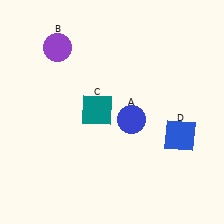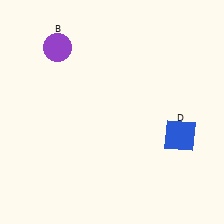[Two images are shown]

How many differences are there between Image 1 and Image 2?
There are 2 differences between the two images.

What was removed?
The teal square (C), the blue circle (A) were removed in Image 2.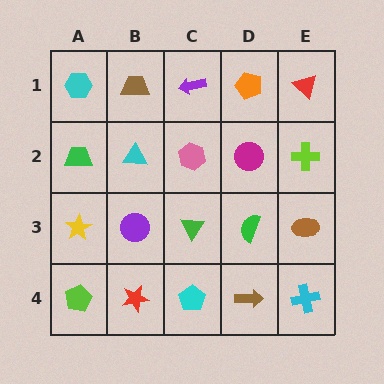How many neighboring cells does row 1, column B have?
3.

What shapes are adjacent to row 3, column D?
A magenta circle (row 2, column D), a brown arrow (row 4, column D), a green triangle (row 3, column C), a brown ellipse (row 3, column E).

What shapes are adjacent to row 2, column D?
An orange pentagon (row 1, column D), a green semicircle (row 3, column D), a pink hexagon (row 2, column C), a lime cross (row 2, column E).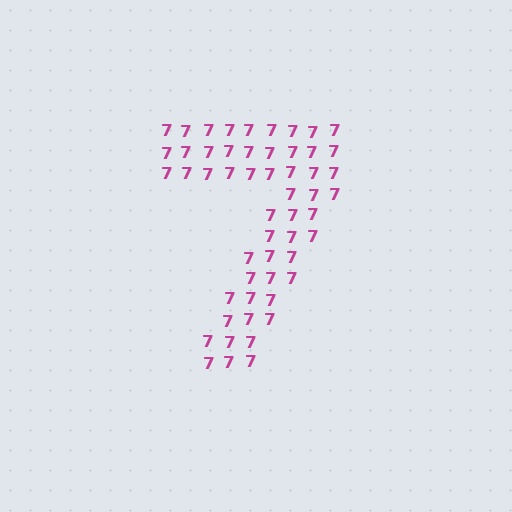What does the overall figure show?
The overall figure shows the digit 7.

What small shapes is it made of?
It is made of small digit 7's.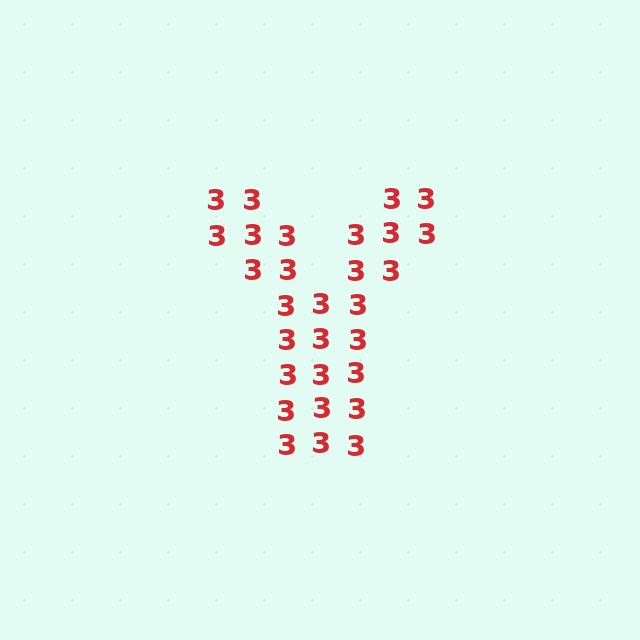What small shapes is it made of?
It is made of small digit 3's.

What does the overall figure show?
The overall figure shows the letter Y.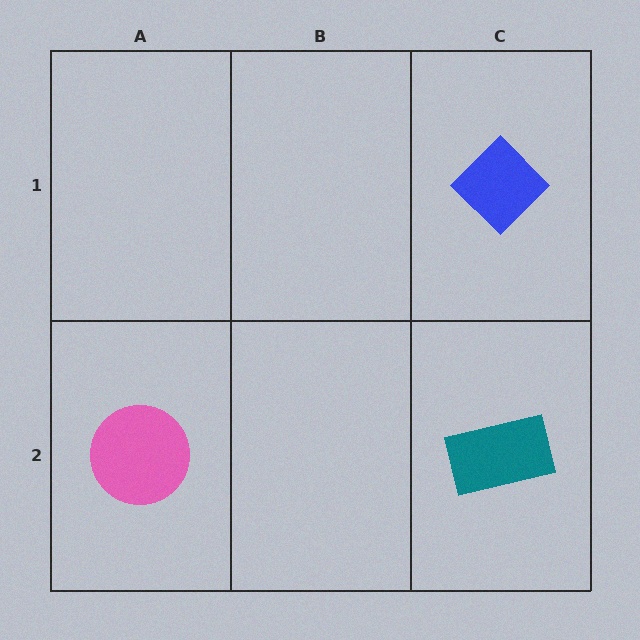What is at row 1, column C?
A blue diamond.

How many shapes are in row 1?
1 shape.